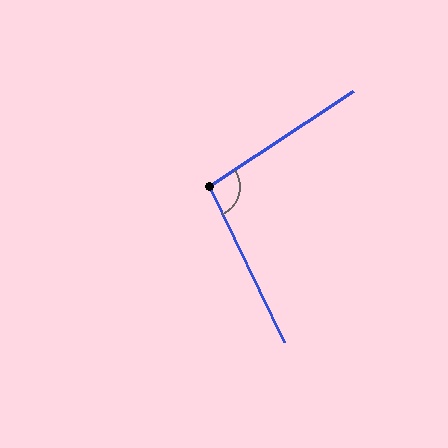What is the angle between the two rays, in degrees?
Approximately 98 degrees.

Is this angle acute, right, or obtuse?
It is obtuse.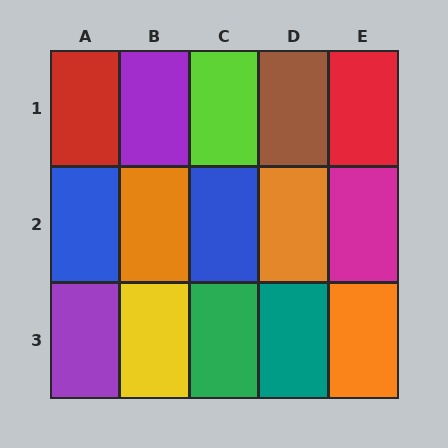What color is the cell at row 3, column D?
Teal.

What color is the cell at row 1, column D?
Brown.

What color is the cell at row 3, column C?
Green.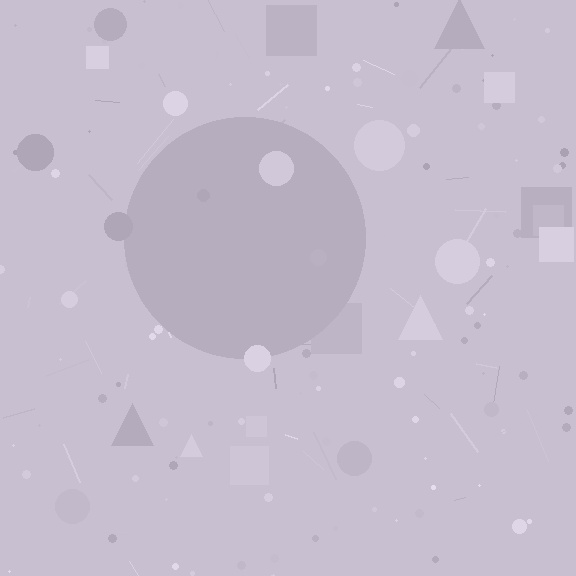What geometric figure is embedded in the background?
A circle is embedded in the background.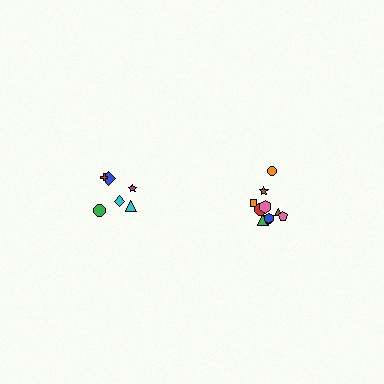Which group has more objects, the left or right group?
The right group.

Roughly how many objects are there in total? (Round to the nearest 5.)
Roughly 15 objects in total.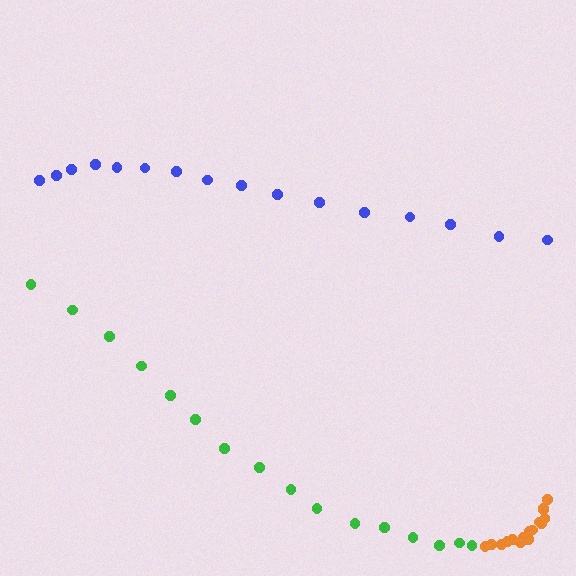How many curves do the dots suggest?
There are 3 distinct paths.